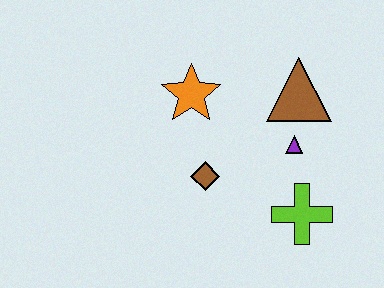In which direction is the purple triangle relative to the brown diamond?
The purple triangle is to the right of the brown diamond.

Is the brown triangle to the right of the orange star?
Yes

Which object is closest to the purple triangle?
The brown triangle is closest to the purple triangle.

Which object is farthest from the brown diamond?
The brown triangle is farthest from the brown diamond.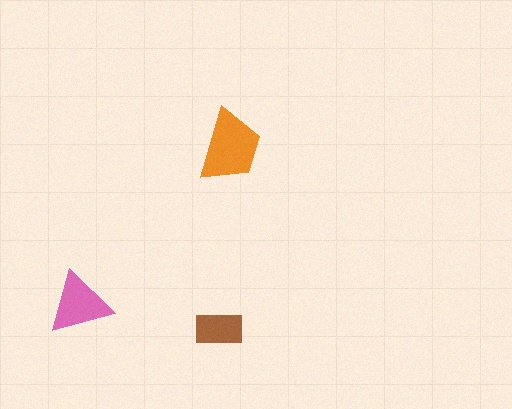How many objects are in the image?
There are 3 objects in the image.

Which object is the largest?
The orange trapezoid.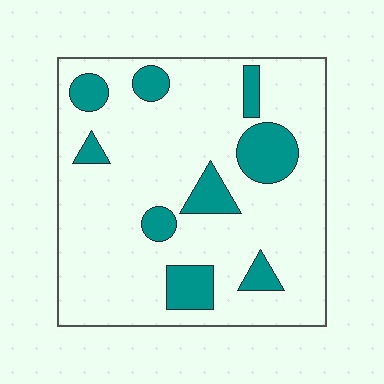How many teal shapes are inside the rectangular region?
9.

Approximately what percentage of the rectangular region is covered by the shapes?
Approximately 20%.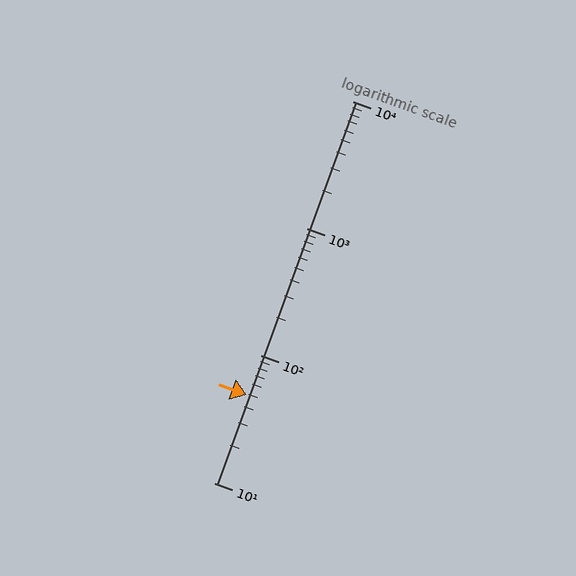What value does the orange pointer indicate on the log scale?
The pointer indicates approximately 49.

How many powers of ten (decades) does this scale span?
The scale spans 3 decades, from 10 to 10000.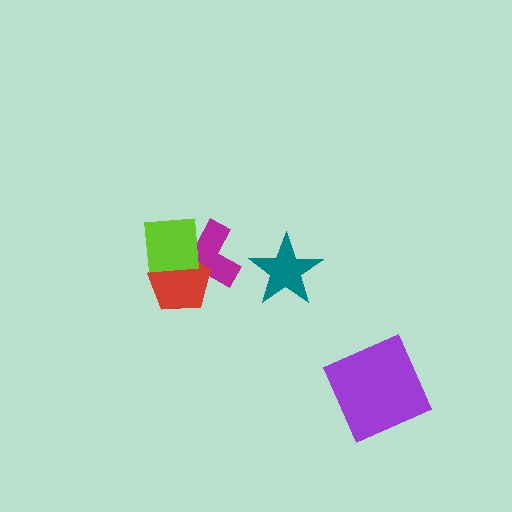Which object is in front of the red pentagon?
The lime square is in front of the red pentagon.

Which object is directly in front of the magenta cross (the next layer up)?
The red pentagon is directly in front of the magenta cross.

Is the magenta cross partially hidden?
Yes, it is partially covered by another shape.